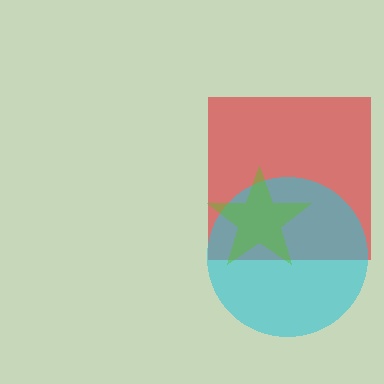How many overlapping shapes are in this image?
There are 3 overlapping shapes in the image.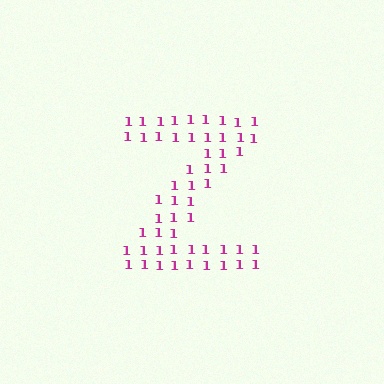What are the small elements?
The small elements are digit 1's.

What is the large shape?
The large shape is the letter Z.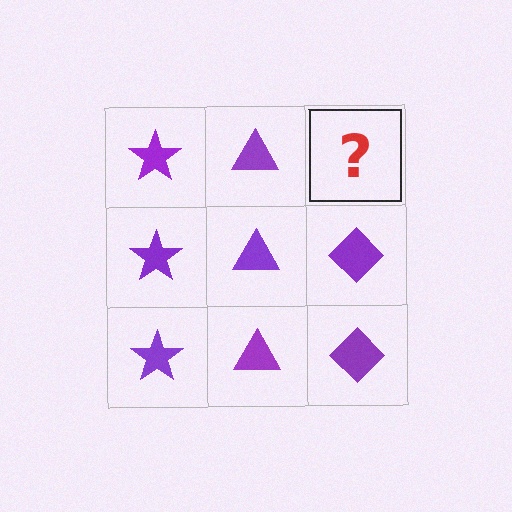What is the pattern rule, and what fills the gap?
The rule is that each column has a consistent shape. The gap should be filled with a purple diamond.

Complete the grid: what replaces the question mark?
The question mark should be replaced with a purple diamond.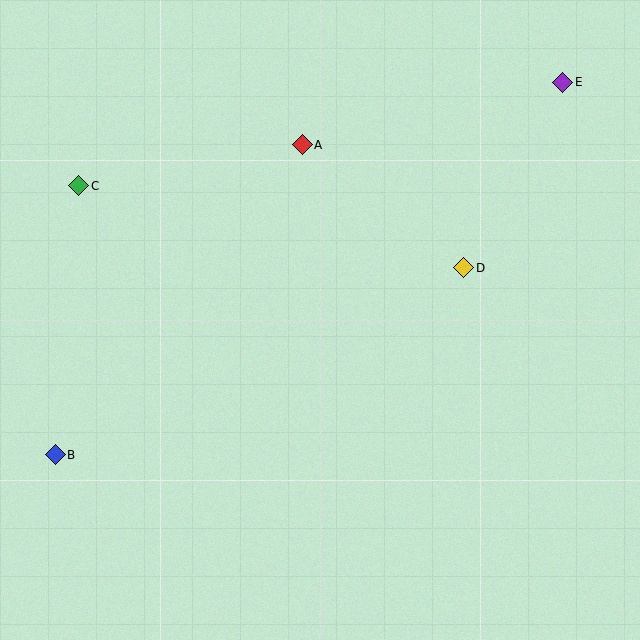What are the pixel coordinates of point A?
Point A is at (302, 145).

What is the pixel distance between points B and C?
The distance between B and C is 270 pixels.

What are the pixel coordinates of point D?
Point D is at (464, 268).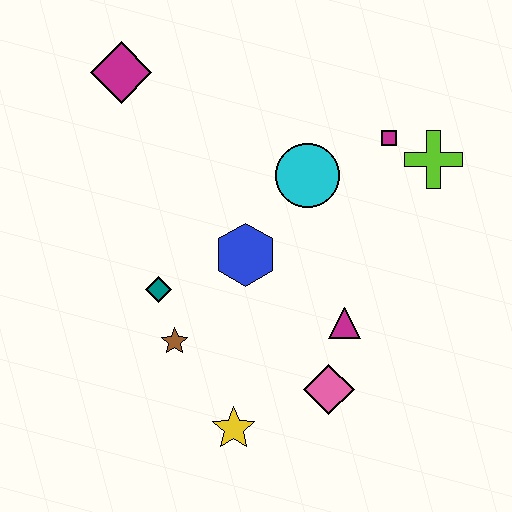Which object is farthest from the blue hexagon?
The magenta diamond is farthest from the blue hexagon.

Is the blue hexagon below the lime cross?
Yes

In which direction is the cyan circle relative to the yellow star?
The cyan circle is above the yellow star.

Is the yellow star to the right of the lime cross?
No